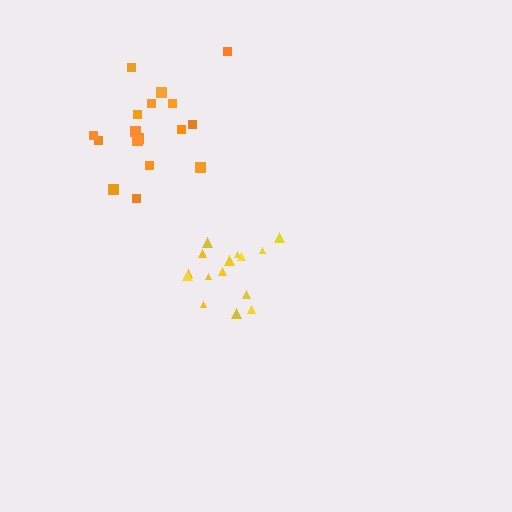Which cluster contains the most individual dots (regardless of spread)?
Orange (17).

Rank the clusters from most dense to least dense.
yellow, orange.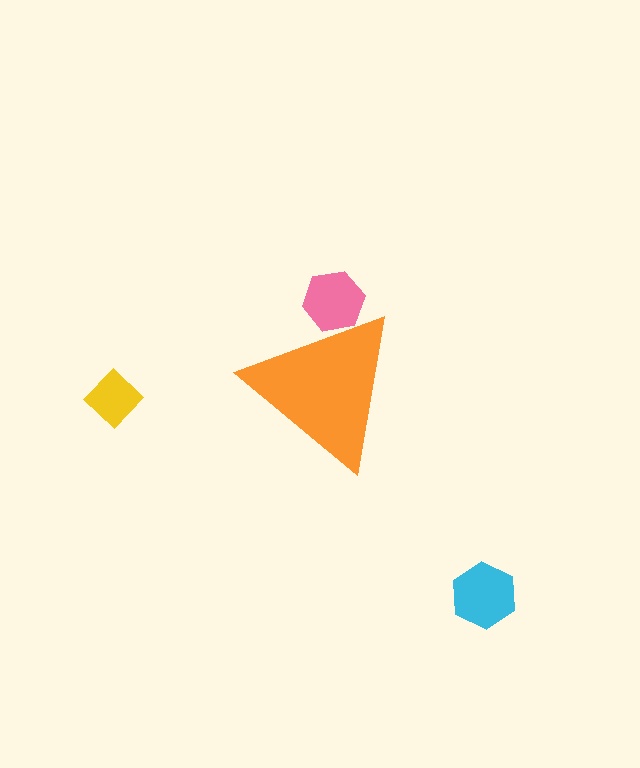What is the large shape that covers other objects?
An orange triangle.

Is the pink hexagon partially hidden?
Yes, the pink hexagon is partially hidden behind the orange triangle.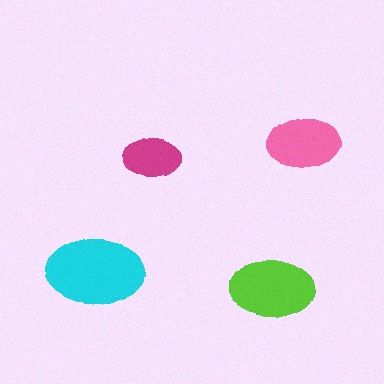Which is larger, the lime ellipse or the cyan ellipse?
The cyan one.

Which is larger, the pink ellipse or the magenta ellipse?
The pink one.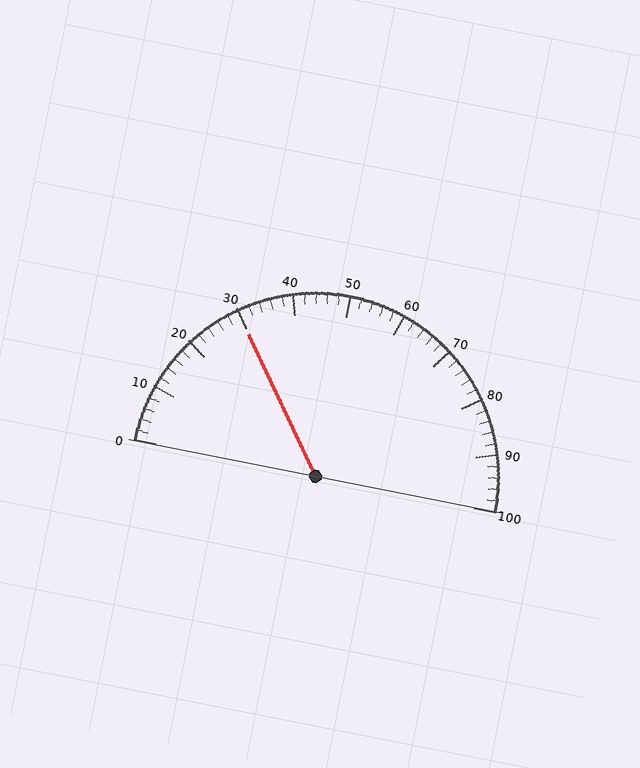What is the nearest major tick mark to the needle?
The nearest major tick mark is 30.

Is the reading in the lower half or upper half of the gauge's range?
The reading is in the lower half of the range (0 to 100).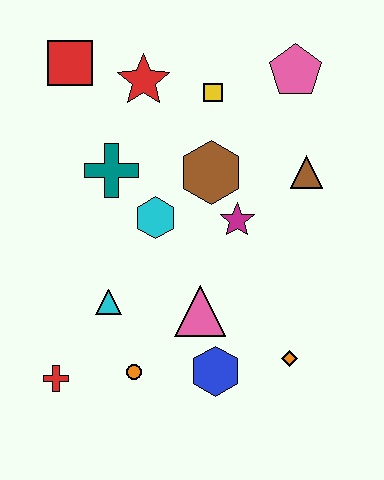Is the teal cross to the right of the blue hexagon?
No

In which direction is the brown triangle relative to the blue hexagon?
The brown triangle is above the blue hexagon.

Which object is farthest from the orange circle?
The pink pentagon is farthest from the orange circle.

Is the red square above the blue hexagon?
Yes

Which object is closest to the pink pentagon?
The yellow square is closest to the pink pentagon.